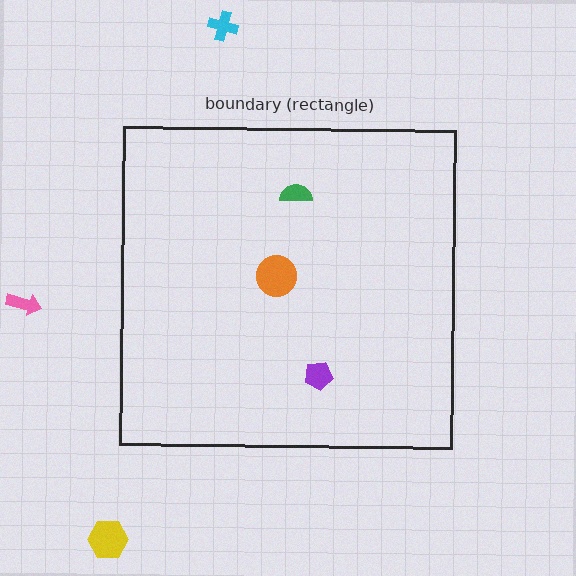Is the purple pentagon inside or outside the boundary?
Inside.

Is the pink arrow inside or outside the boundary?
Outside.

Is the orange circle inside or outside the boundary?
Inside.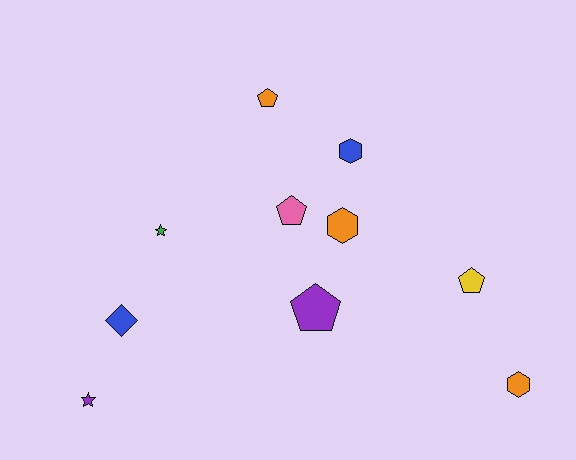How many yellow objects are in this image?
There is 1 yellow object.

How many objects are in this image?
There are 10 objects.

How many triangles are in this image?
There are no triangles.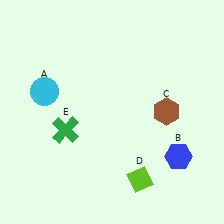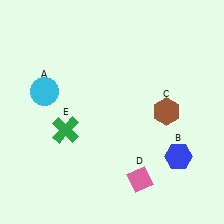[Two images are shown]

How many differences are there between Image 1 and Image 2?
There is 1 difference between the two images.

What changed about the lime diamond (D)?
In Image 1, D is lime. In Image 2, it changed to pink.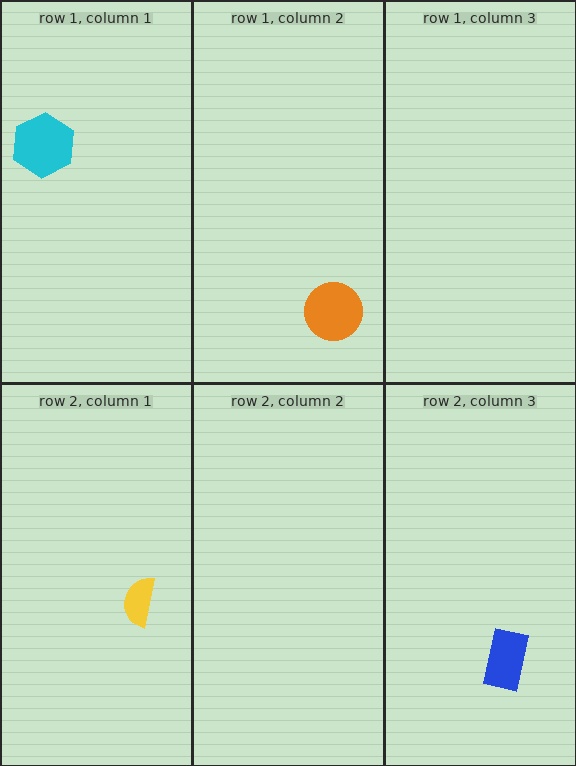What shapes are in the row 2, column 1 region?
The yellow semicircle.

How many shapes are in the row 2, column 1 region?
1.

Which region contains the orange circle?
The row 1, column 2 region.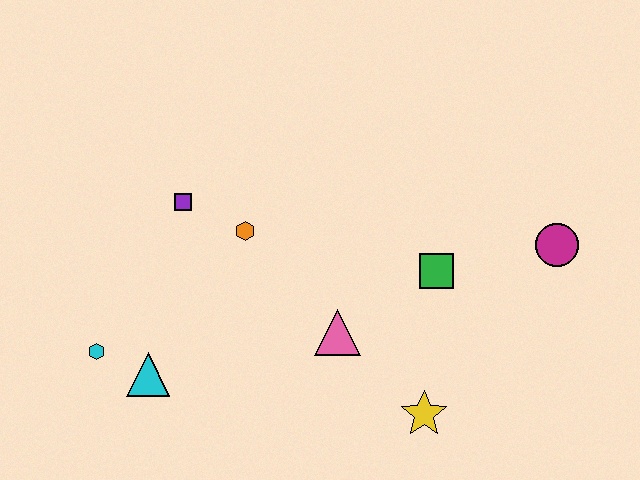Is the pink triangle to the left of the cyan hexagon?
No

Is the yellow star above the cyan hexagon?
No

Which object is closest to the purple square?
The orange hexagon is closest to the purple square.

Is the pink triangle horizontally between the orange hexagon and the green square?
Yes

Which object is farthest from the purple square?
The magenta circle is farthest from the purple square.